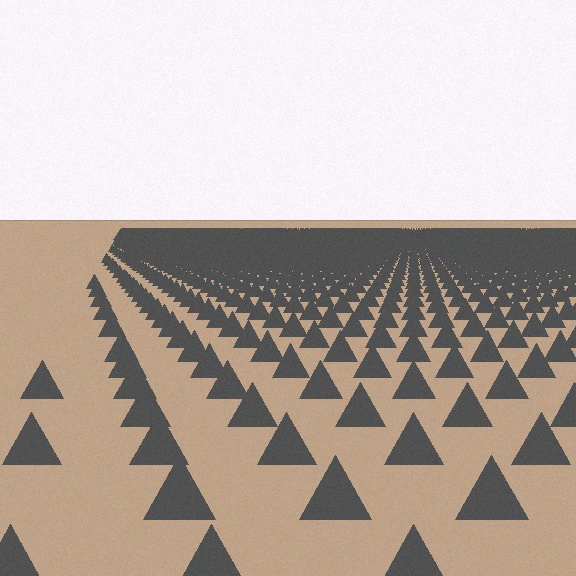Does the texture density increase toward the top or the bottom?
Density increases toward the top.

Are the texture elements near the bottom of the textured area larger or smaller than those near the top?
Larger. Near the bottom, elements are closer to the viewer and appear at a bigger on-screen size.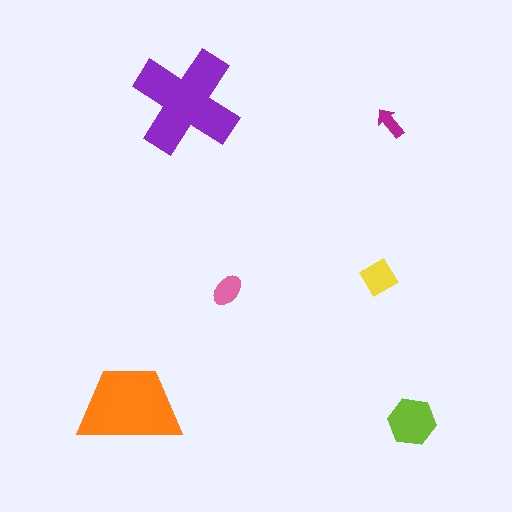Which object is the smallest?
The magenta arrow.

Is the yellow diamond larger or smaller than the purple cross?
Smaller.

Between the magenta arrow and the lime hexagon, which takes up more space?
The lime hexagon.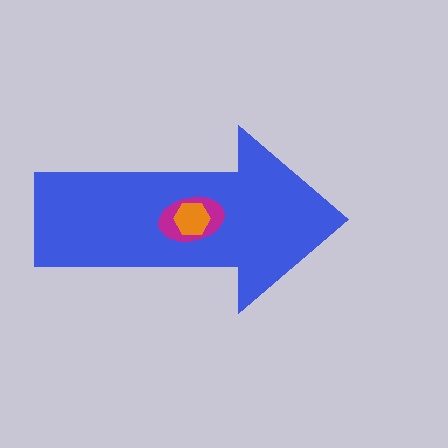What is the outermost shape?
The blue arrow.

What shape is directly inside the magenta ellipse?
The orange hexagon.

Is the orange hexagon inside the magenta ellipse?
Yes.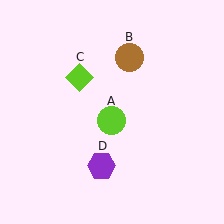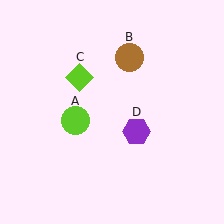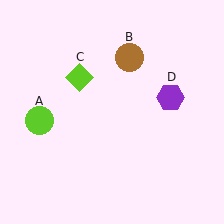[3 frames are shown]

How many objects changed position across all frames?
2 objects changed position: lime circle (object A), purple hexagon (object D).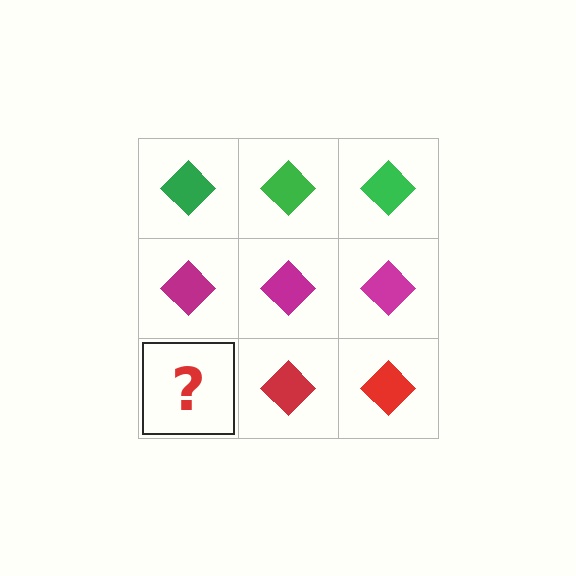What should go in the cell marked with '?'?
The missing cell should contain a red diamond.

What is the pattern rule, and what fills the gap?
The rule is that each row has a consistent color. The gap should be filled with a red diamond.